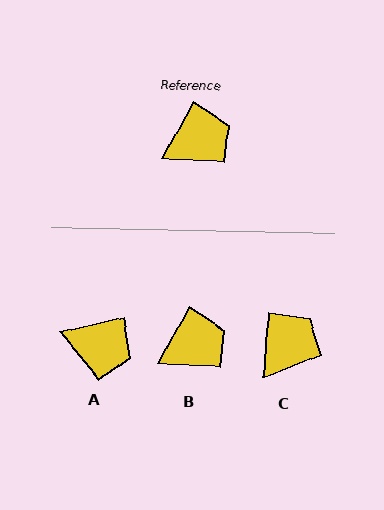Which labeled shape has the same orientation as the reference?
B.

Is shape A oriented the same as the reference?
No, it is off by about 48 degrees.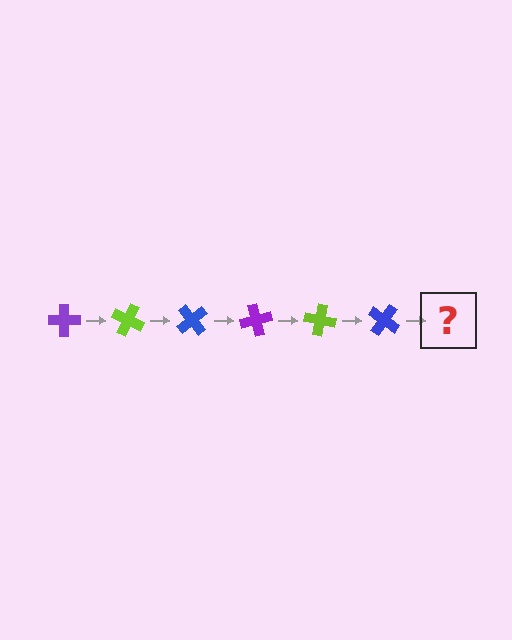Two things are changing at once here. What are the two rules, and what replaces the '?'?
The two rules are that it rotates 25 degrees each step and the color cycles through purple, lime, and blue. The '?' should be a purple cross, rotated 150 degrees from the start.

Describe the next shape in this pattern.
It should be a purple cross, rotated 150 degrees from the start.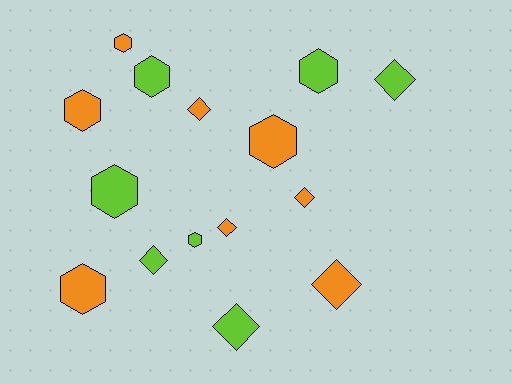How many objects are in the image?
There are 15 objects.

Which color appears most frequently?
Orange, with 8 objects.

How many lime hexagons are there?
There are 4 lime hexagons.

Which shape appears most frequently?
Hexagon, with 8 objects.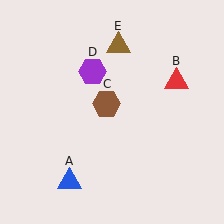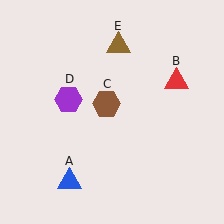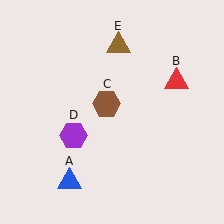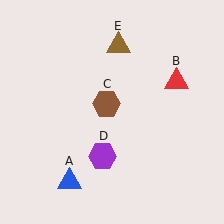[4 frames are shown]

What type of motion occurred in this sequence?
The purple hexagon (object D) rotated counterclockwise around the center of the scene.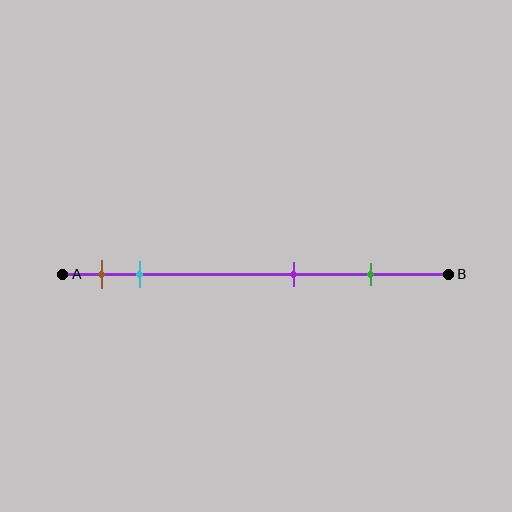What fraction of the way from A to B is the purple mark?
The purple mark is approximately 60% (0.6) of the way from A to B.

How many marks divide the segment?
There are 4 marks dividing the segment.